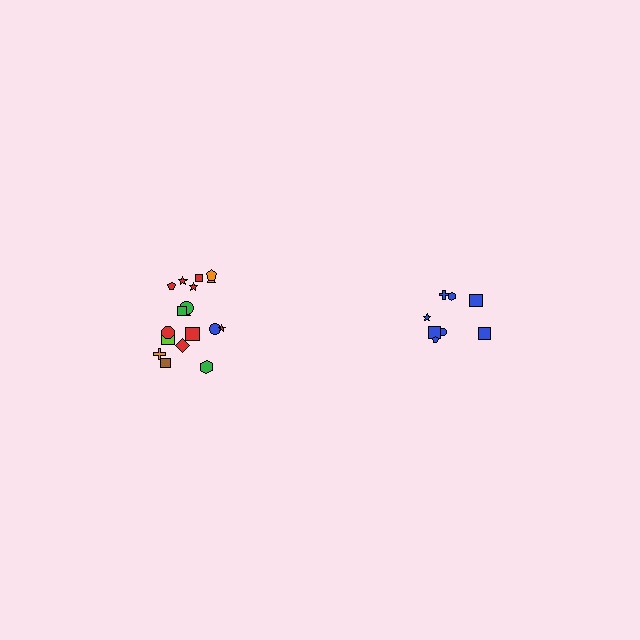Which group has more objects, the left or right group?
The left group.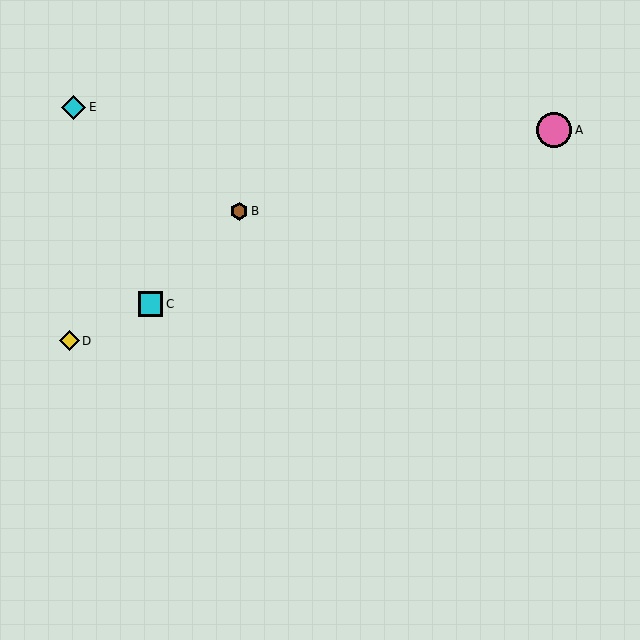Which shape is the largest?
The pink circle (labeled A) is the largest.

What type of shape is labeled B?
Shape B is a brown hexagon.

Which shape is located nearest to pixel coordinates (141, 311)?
The cyan square (labeled C) at (150, 304) is nearest to that location.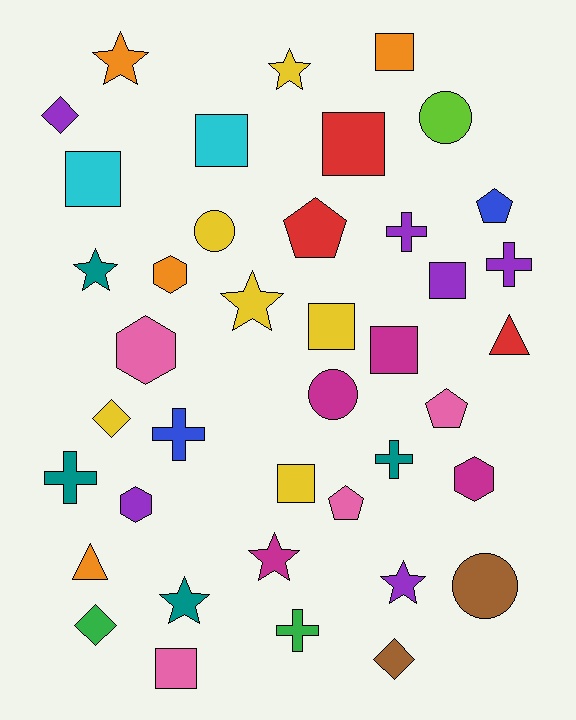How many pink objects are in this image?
There are 4 pink objects.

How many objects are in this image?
There are 40 objects.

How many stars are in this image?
There are 7 stars.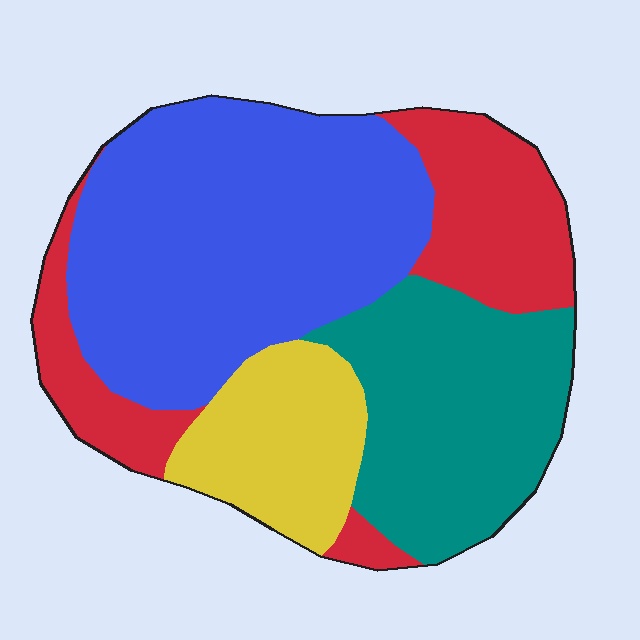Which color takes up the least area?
Yellow, at roughly 15%.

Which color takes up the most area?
Blue, at roughly 40%.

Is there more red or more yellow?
Red.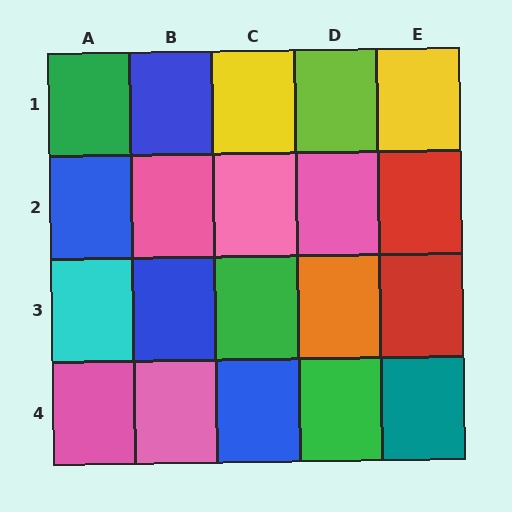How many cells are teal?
1 cell is teal.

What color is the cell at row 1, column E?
Yellow.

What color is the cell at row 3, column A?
Cyan.